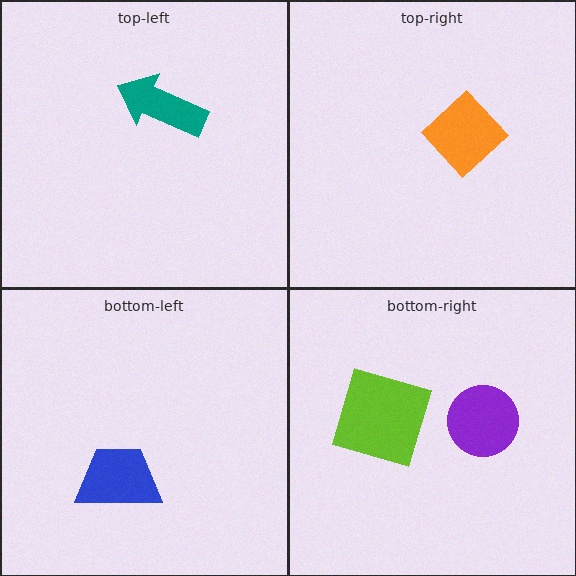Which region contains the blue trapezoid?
The bottom-left region.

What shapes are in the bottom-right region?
The lime square, the purple circle.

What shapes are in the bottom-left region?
The blue trapezoid.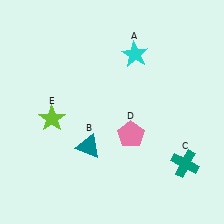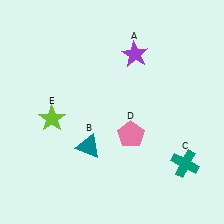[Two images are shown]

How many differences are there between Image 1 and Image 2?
There is 1 difference between the two images.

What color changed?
The star (A) changed from cyan in Image 1 to purple in Image 2.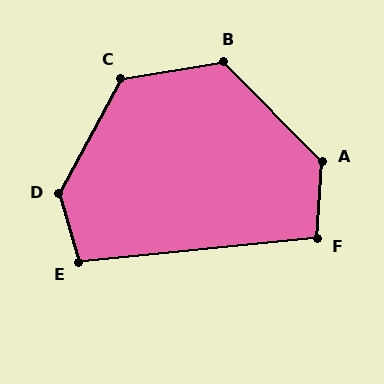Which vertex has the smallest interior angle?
F, at approximately 99 degrees.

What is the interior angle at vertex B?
Approximately 125 degrees (obtuse).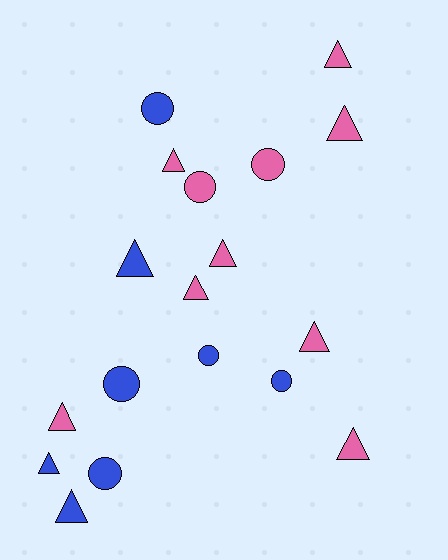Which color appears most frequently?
Pink, with 10 objects.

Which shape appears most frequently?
Triangle, with 11 objects.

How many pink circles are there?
There are 2 pink circles.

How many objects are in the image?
There are 18 objects.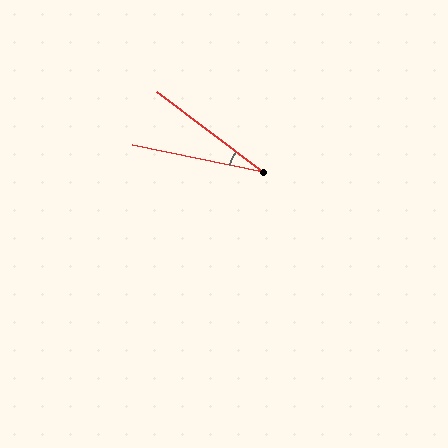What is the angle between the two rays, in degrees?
Approximately 25 degrees.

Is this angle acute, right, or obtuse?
It is acute.